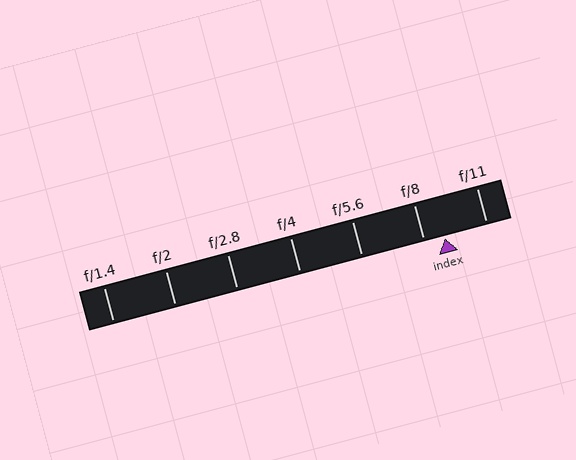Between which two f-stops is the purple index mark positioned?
The index mark is between f/8 and f/11.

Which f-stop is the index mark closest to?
The index mark is closest to f/8.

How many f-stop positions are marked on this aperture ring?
There are 7 f-stop positions marked.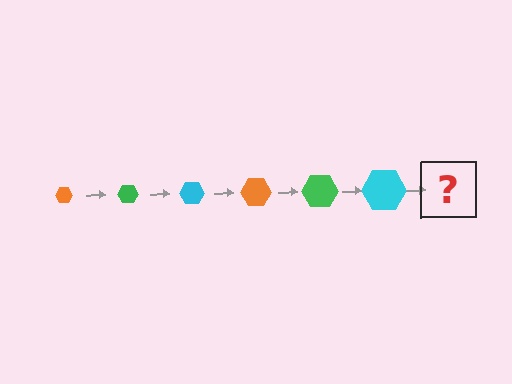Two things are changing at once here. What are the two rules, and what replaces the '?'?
The two rules are that the hexagon grows larger each step and the color cycles through orange, green, and cyan. The '?' should be an orange hexagon, larger than the previous one.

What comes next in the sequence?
The next element should be an orange hexagon, larger than the previous one.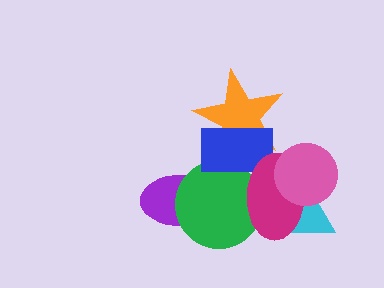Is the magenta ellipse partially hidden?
Yes, it is partially covered by another shape.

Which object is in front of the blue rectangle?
The magenta ellipse is in front of the blue rectangle.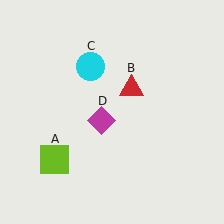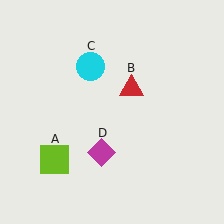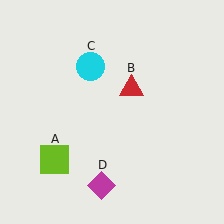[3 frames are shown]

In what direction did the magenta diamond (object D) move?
The magenta diamond (object D) moved down.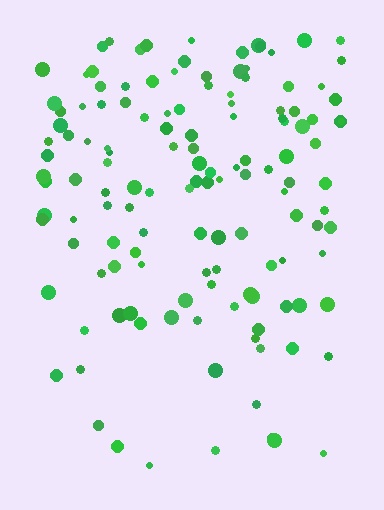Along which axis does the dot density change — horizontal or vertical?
Vertical.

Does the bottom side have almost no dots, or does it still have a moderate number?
Still a moderate number, just noticeably fewer than the top.